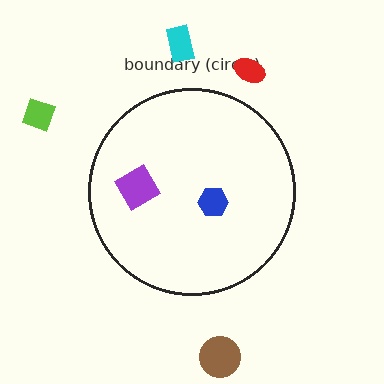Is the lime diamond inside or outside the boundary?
Outside.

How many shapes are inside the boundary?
2 inside, 4 outside.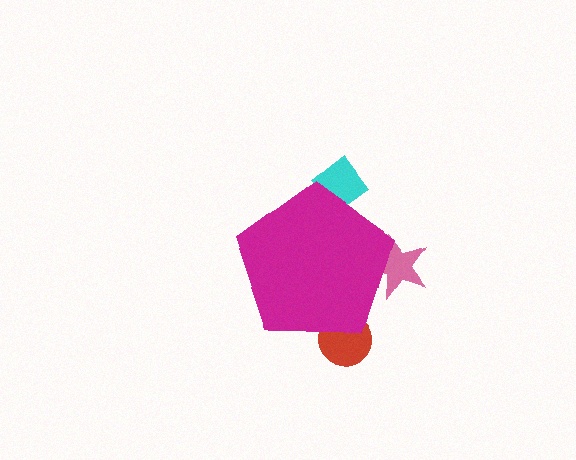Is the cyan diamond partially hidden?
Yes, the cyan diamond is partially hidden behind the magenta pentagon.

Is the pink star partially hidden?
Yes, the pink star is partially hidden behind the magenta pentagon.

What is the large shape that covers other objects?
A magenta pentagon.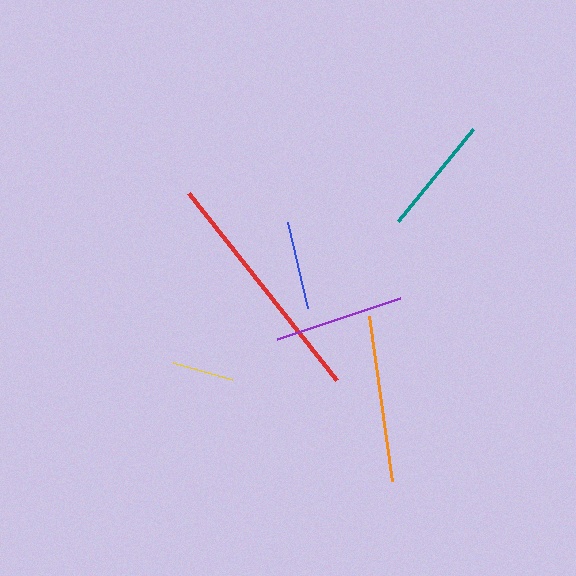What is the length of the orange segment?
The orange segment is approximately 167 pixels long.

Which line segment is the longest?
The red line is the longest at approximately 239 pixels.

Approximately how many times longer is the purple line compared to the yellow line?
The purple line is approximately 2.1 times the length of the yellow line.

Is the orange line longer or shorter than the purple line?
The orange line is longer than the purple line.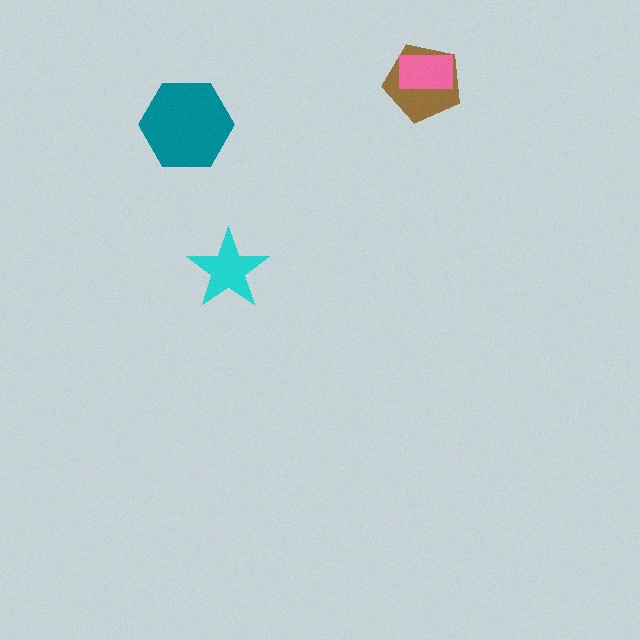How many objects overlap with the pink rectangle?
1 object overlaps with the pink rectangle.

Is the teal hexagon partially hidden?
No, no other shape covers it.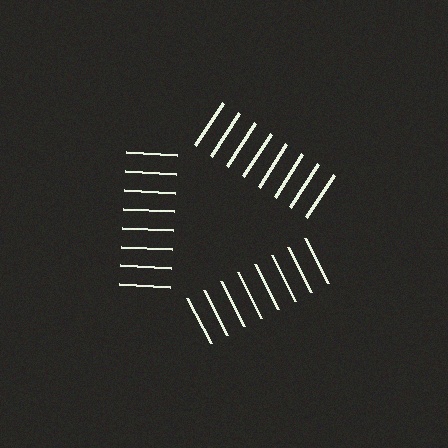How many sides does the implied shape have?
3 sides — the line-ends trace a triangle.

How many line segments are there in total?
24 — 8 along each of the 3 edges.